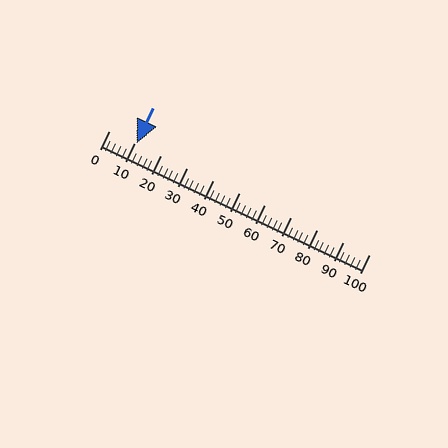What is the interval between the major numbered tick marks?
The major tick marks are spaced 10 units apart.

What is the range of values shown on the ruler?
The ruler shows values from 0 to 100.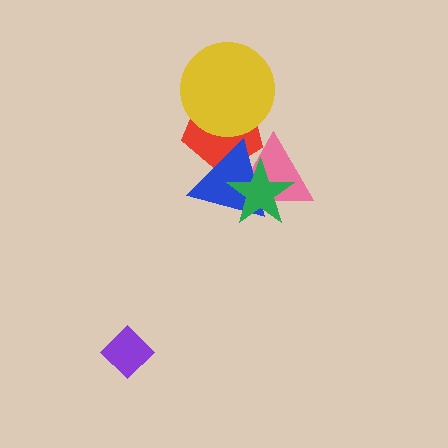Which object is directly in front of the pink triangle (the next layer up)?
The blue triangle is directly in front of the pink triangle.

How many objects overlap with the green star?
2 objects overlap with the green star.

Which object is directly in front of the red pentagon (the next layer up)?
The yellow circle is directly in front of the red pentagon.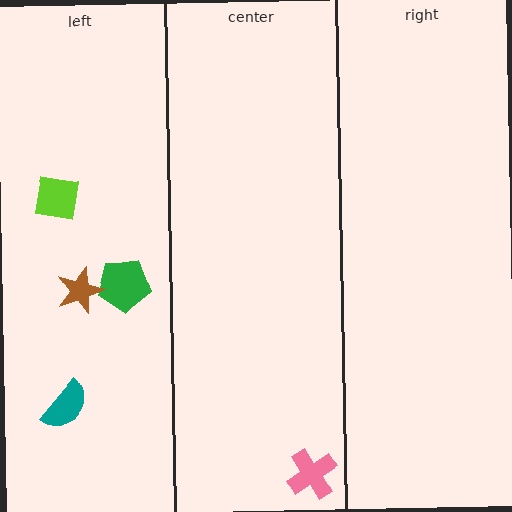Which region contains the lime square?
The left region.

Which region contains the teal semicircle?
The left region.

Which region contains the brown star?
The left region.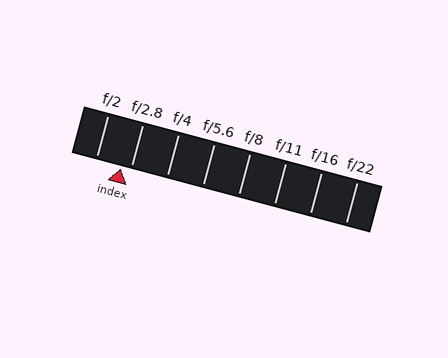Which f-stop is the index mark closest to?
The index mark is closest to f/2.8.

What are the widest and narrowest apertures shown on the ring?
The widest aperture shown is f/2 and the narrowest is f/22.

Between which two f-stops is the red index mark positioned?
The index mark is between f/2 and f/2.8.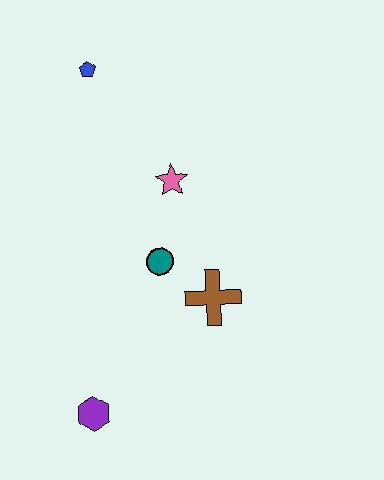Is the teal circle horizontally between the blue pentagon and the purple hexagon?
No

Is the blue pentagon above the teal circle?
Yes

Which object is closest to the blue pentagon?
The pink star is closest to the blue pentagon.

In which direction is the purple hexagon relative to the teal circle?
The purple hexagon is below the teal circle.